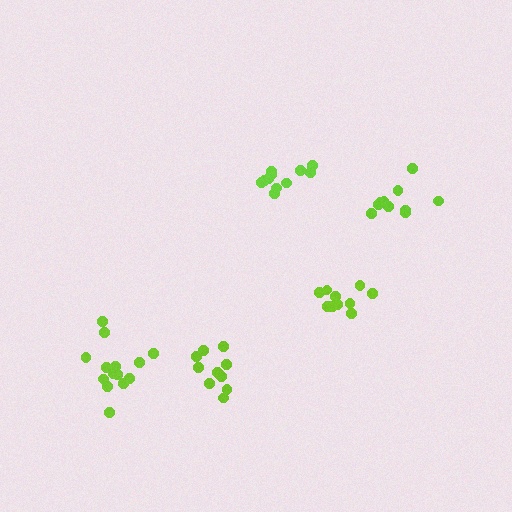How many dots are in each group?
Group 1: 10 dots, Group 2: 11 dots, Group 3: 14 dots, Group 4: 10 dots, Group 5: 10 dots (55 total).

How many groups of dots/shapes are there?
There are 5 groups.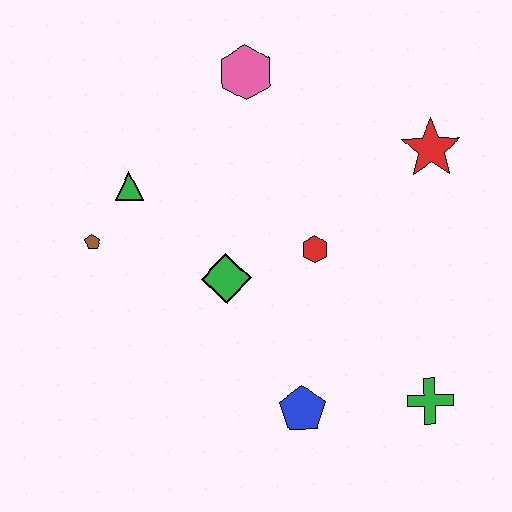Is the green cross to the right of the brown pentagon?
Yes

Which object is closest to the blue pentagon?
The green cross is closest to the blue pentagon.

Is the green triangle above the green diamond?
Yes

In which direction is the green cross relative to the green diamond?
The green cross is to the right of the green diamond.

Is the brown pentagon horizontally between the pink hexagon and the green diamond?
No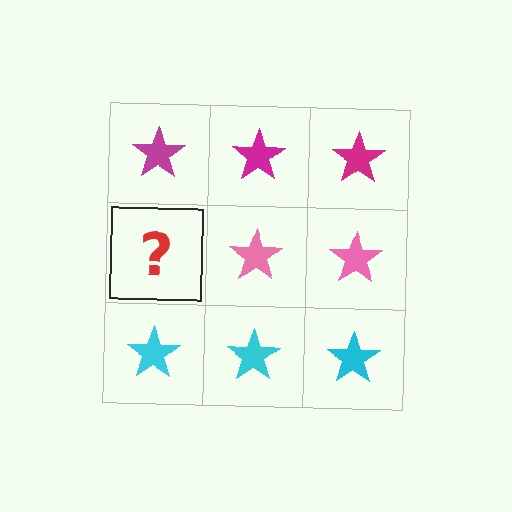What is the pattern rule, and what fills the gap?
The rule is that each row has a consistent color. The gap should be filled with a pink star.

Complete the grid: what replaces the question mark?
The question mark should be replaced with a pink star.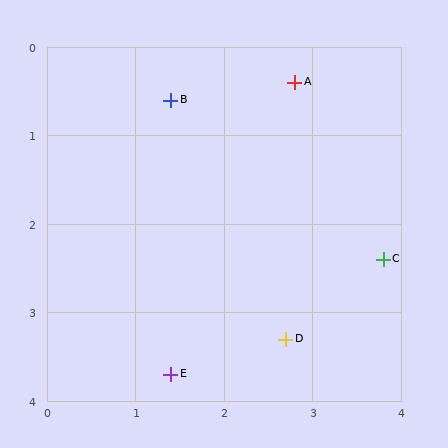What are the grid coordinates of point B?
Point B is at approximately (1.4, 0.6).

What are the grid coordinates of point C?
Point C is at approximately (3.8, 2.4).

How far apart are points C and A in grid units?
Points C and A are about 2.2 grid units apart.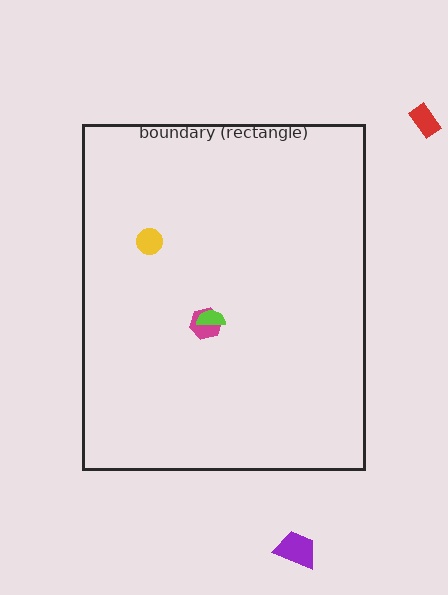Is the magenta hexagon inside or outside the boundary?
Inside.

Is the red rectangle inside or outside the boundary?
Outside.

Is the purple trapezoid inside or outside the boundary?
Outside.